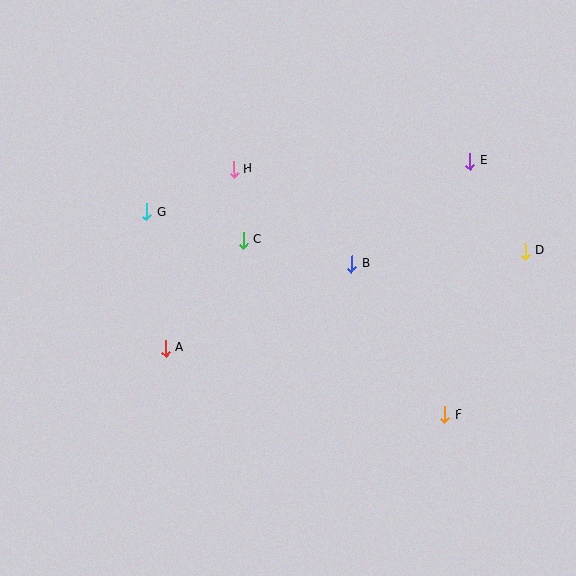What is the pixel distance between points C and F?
The distance between C and F is 267 pixels.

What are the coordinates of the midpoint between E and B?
The midpoint between E and B is at (411, 212).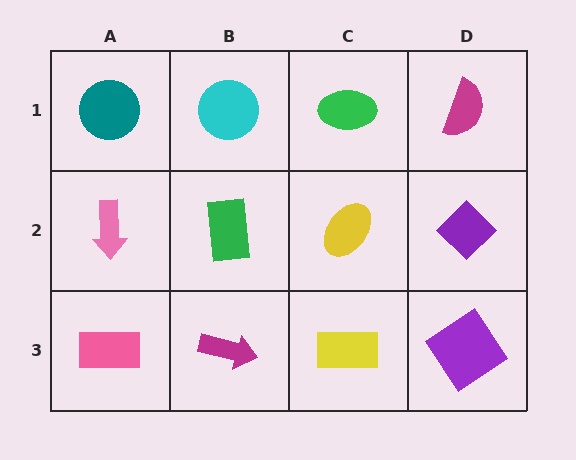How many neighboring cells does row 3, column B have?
3.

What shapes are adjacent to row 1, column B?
A green rectangle (row 2, column B), a teal circle (row 1, column A), a green ellipse (row 1, column C).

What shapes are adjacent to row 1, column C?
A yellow ellipse (row 2, column C), a cyan circle (row 1, column B), a magenta semicircle (row 1, column D).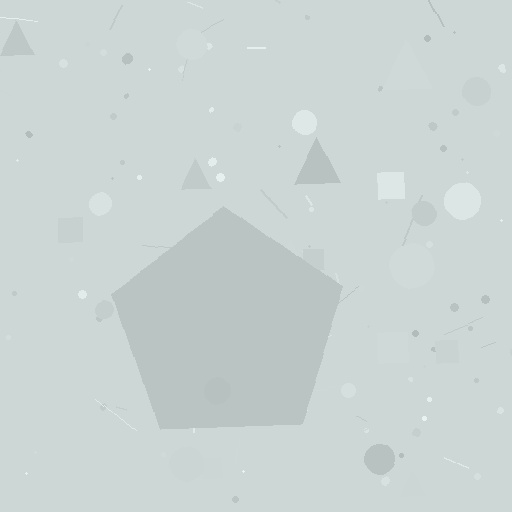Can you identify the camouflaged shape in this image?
The camouflaged shape is a pentagon.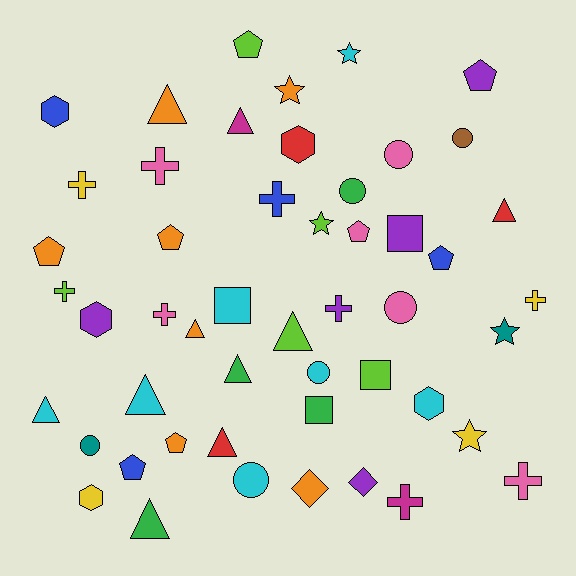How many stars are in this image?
There are 5 stars.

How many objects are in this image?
There are 50 objects.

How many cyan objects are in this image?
There are 7 cyan objects.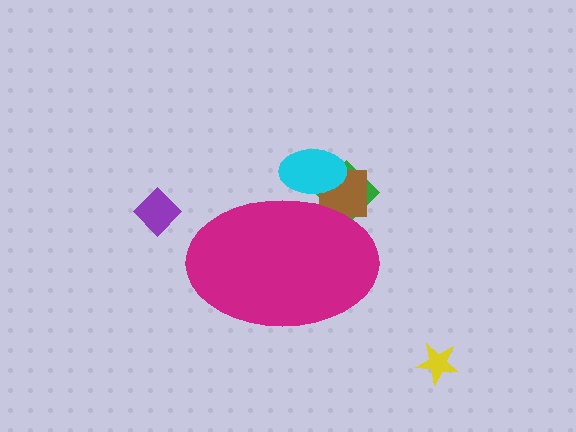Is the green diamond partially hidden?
Yes, the green diamond is partially hidden behind the magenta ellipse.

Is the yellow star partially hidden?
No, the yellow star is fully visible.